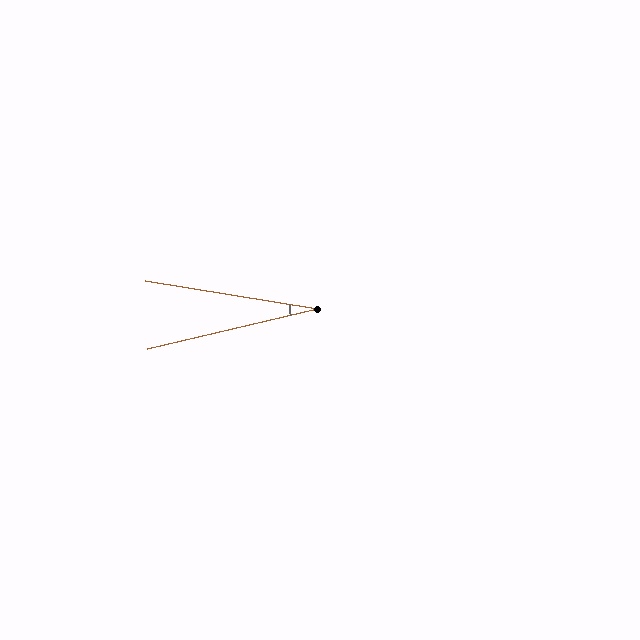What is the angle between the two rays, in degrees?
Approximately 23 degrees.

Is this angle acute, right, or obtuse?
It is acute.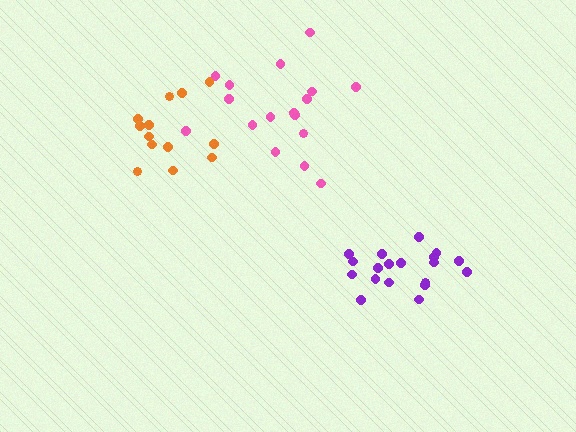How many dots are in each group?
Group 1: 17 dots, Group 2: 19 dots, Group 3: 13 dots (49 total).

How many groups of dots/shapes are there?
There are 3 groups.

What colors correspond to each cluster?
The clusters are colored: pink, purple, orange.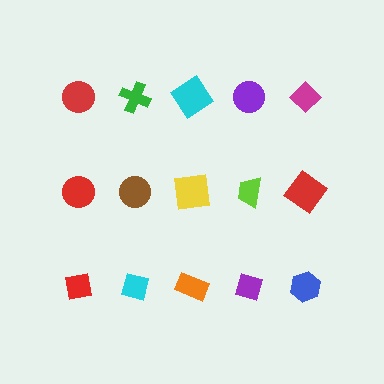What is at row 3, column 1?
A red square.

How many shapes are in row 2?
5 shapes.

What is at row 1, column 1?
A red circle.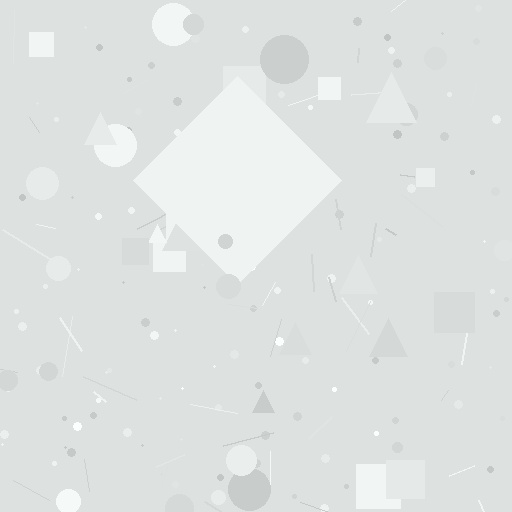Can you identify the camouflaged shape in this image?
The camouflaged shape is a diamond.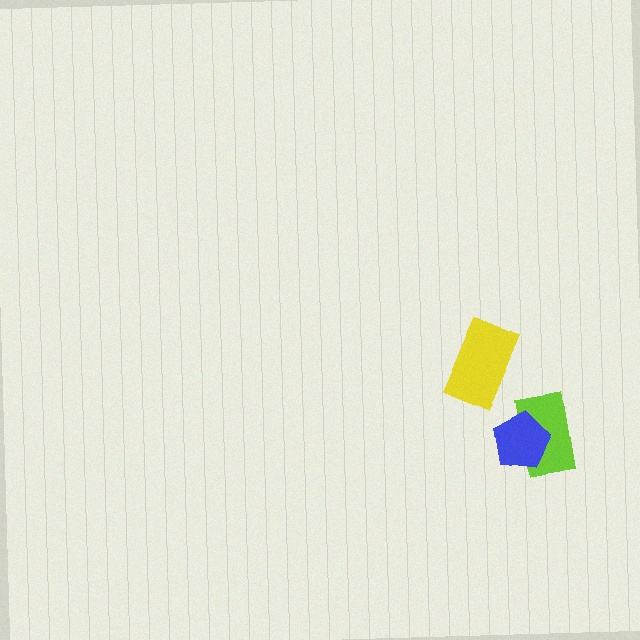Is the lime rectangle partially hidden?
Yes, it is partially covered by another shape.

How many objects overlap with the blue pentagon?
1 object overlaps with the blue pentagon.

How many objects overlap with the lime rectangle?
1 object overlaps with the lime rectangle.